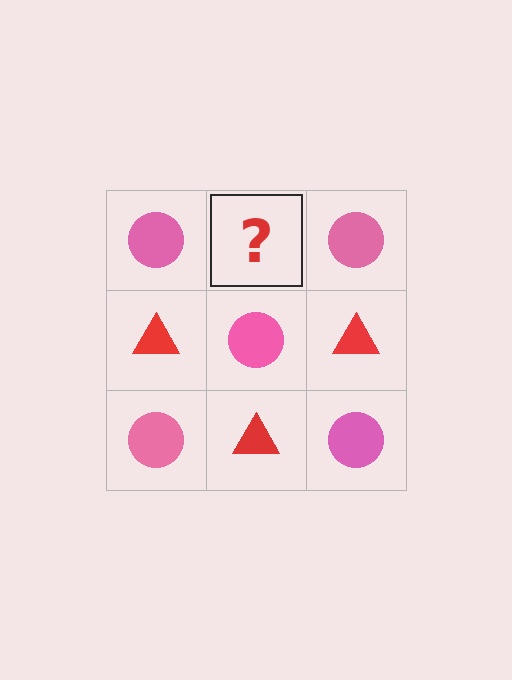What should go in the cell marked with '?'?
The missing cell should contain a red triangle.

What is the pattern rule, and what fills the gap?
The rule is that it alternates pink circle and red triangle in a checkerboard pattern. The gap should be filled with a red triangle.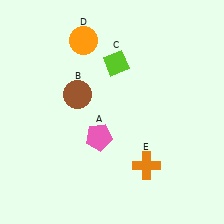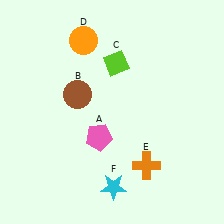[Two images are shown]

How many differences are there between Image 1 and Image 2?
There is 1 difference between the two images.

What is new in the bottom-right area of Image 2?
A cyan star (F) was added in the bottom-right area of Image 2.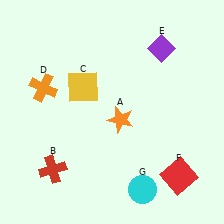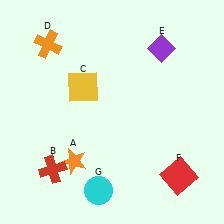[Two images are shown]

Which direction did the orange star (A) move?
The orange star (A) moved left.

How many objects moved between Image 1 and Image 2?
3 objects moved between the two images.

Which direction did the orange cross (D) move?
The orange cross (D) moved up.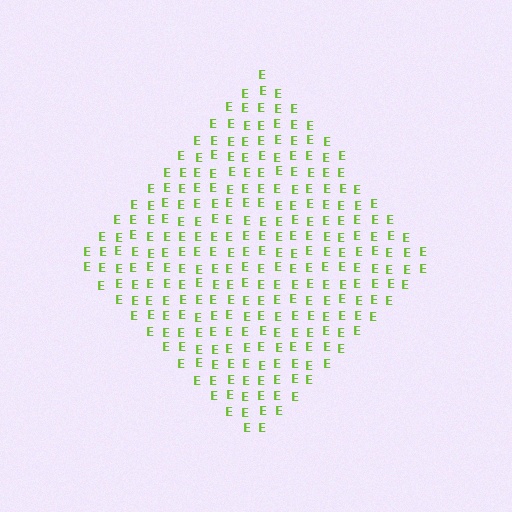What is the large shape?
The large shape is a diamond.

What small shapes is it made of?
It is made of small letter E's.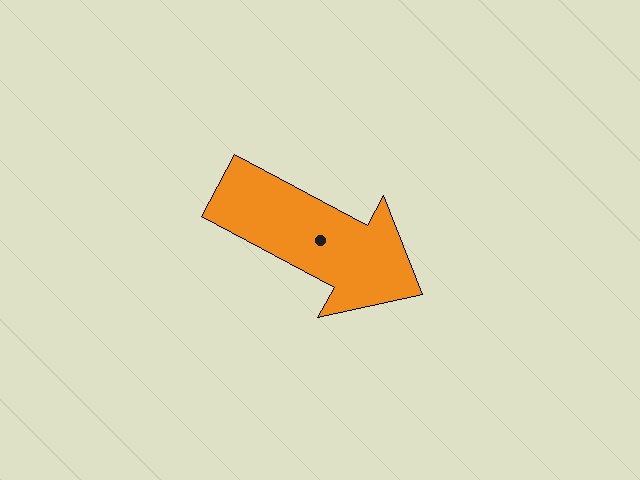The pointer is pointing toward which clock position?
Roughly 4 o'clock.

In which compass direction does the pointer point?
Southeast.